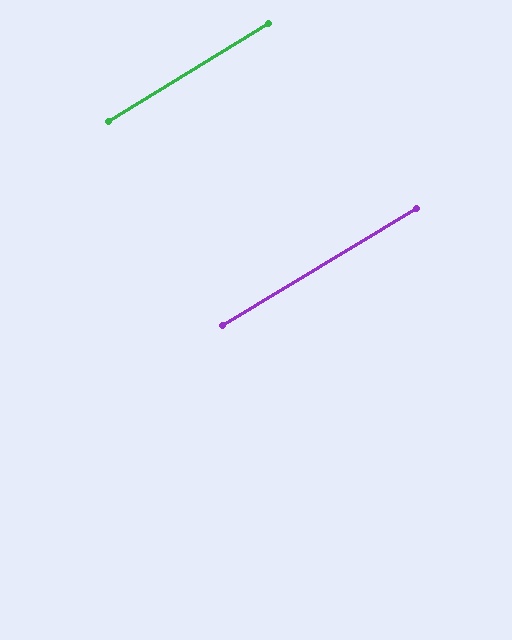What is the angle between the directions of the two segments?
Approximately 0 degrees.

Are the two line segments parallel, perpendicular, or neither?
Parallel — their directions differ by only 0.4°.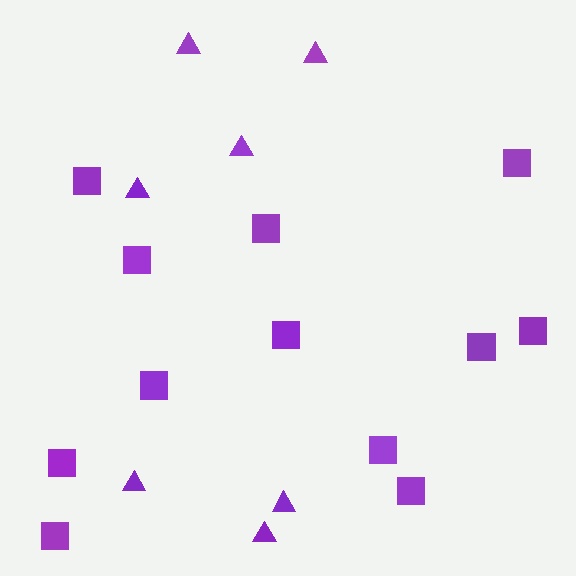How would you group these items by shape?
There are 2 groups: one group of squares (12) and one group of triangles (7).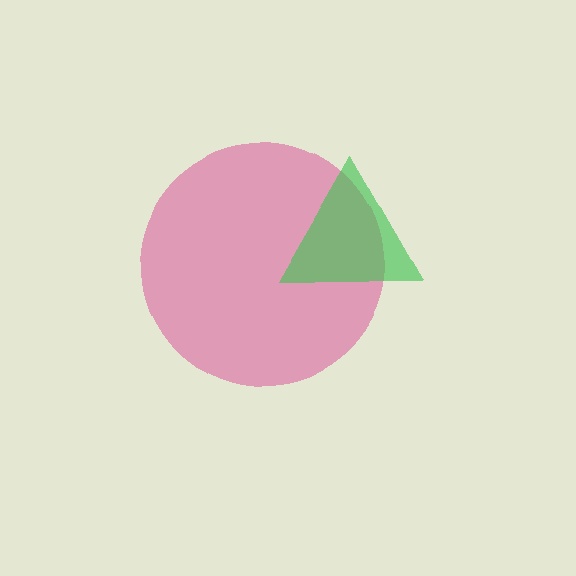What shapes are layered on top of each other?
The layered shapes are: a pink circle, a green triangle.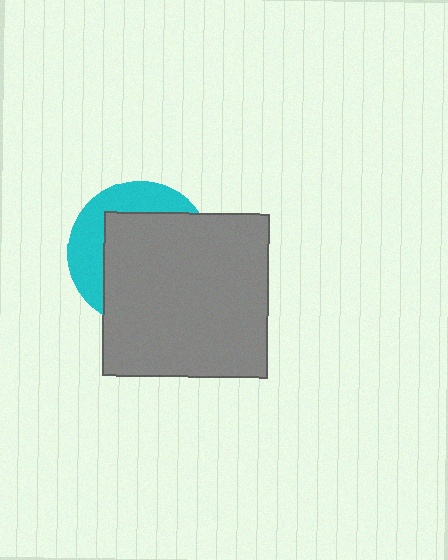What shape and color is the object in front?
The object in front is a gray square.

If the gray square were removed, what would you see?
You would see the complete cyan circle.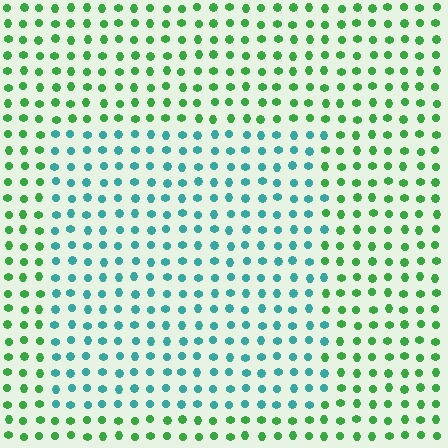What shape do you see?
I see a rectangle.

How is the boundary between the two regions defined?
The boundary is defined purely by a slight shift in hue (about 52 degrees). Spacing, size, and orientation are identical on both sides.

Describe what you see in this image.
The image is filled with small green elements in a uniform arrangement. A rectangle-shaped region is visible where the elements are tinted to a slightly different hue, forming a subtle color boundary.